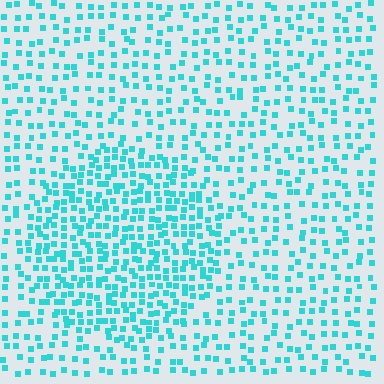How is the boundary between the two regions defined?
The boundary is defined by a change in element density (approximately 1.9x ratio). All elements are the same color, size, and shape.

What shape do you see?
I see a circle.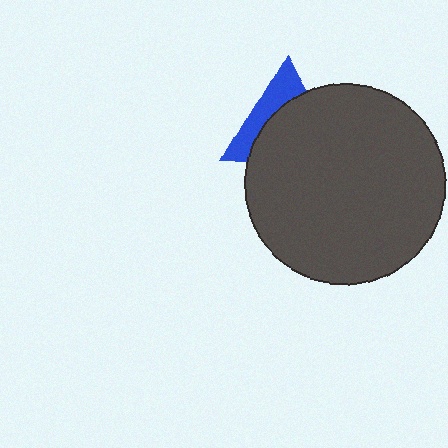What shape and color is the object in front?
The object in front is a dark gray circle.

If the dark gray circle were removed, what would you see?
You would see the complete blue triangle.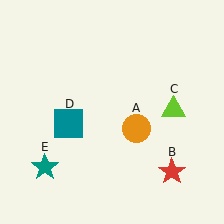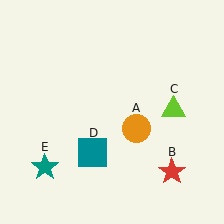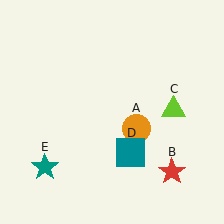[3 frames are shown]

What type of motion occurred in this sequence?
The teal square (object D) rotated counterclockwise around the center of the scene.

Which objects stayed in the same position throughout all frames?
Orange circle (object A) and red star (object B) and lime triangle (object C) and teal star (object E) remained stationary.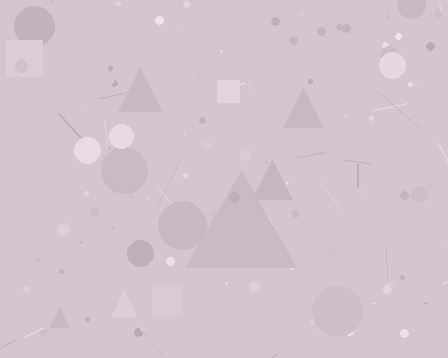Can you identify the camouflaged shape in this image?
The camouflaged shape is a triangle.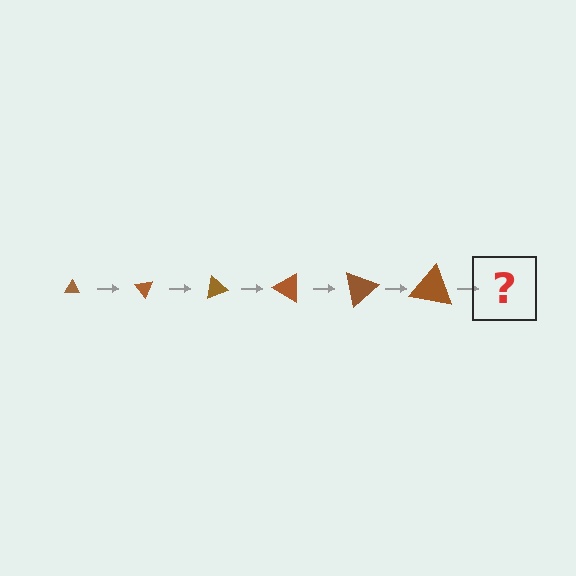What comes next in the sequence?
The next element should be a triangle, larger than the previous one and rotated 300 degrees from the start.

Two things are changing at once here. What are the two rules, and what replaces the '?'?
The two rules are that the triangle grows larger each step and it rotates 50 degrees each step. The '?' should be a triangle, larger than the previous one and rotated 300 degrees from the start.